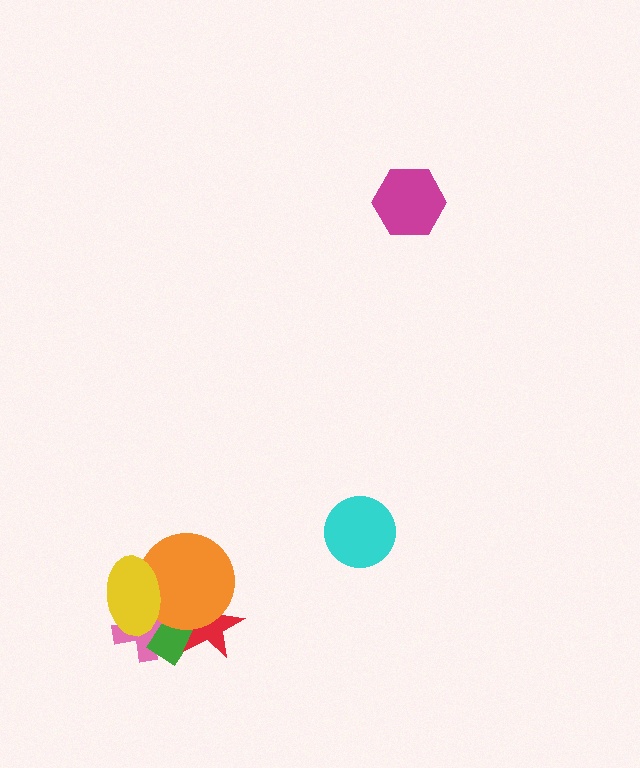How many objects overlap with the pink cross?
3 objects overlap with the pink cross.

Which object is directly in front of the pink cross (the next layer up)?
The green rectangle is directly in front of the pink cross.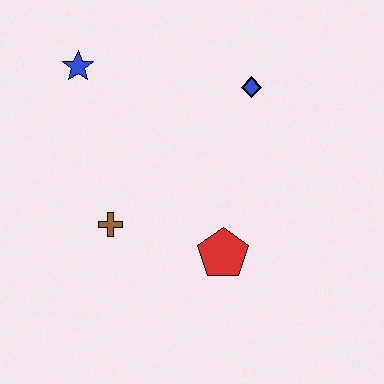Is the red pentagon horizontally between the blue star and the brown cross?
No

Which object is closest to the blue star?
The brown cross is closest to the blue star.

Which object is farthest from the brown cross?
The blue diamond is farthest from the brown cross.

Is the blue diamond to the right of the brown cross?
Yes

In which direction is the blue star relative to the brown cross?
The blue star is above the brown cross.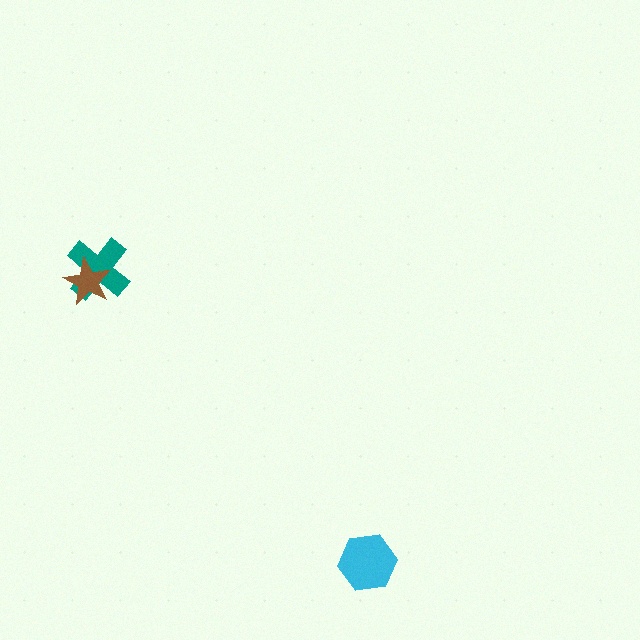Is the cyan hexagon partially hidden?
No, no other shape covers it.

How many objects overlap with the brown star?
1 object overlaps with the brown star.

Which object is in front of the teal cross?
The brown star is in front of the teal cross.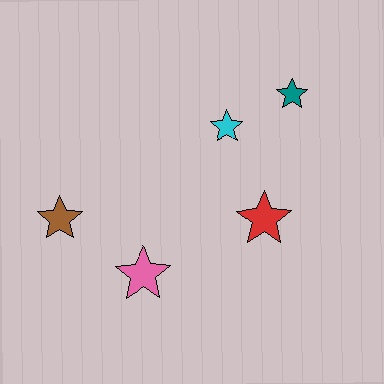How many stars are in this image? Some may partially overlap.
There are 5 stars.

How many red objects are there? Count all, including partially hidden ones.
There is 1 red object.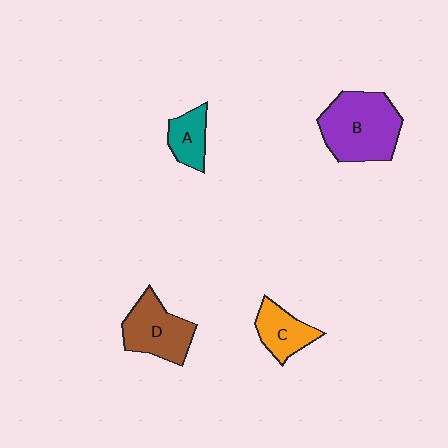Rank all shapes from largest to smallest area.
From largest to smallest: B (purple), D (brown), C (orange), A (teal).